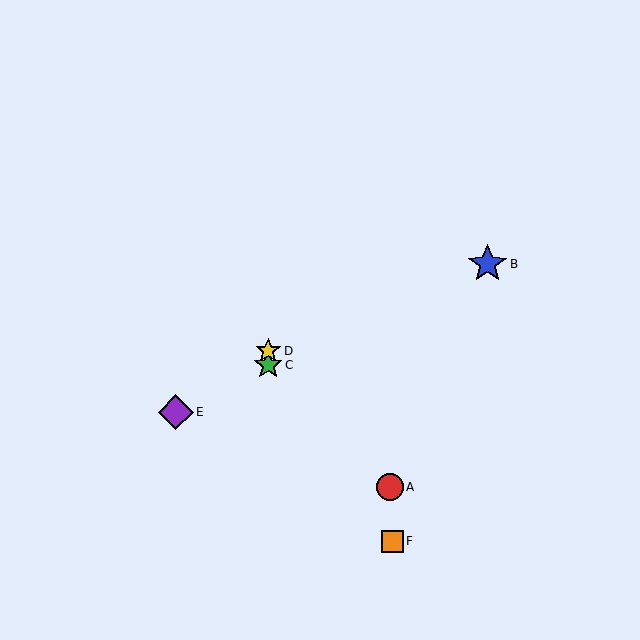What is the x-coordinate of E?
Object E is at x≈176.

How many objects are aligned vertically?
2 objects (C, D) are aligned vertically.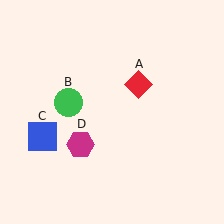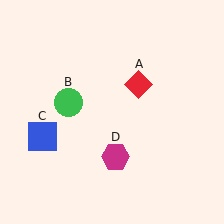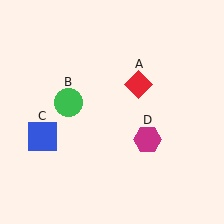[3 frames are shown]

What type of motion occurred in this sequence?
The magenta hexagon (object D) rotated counterclockwise around the center of the scene.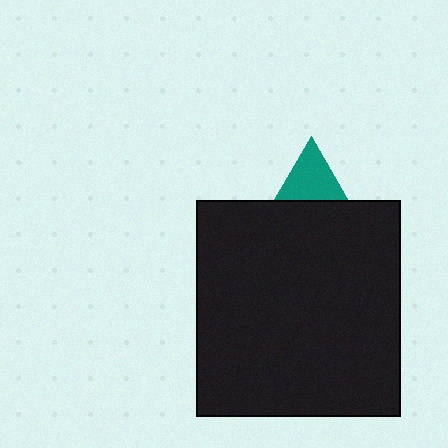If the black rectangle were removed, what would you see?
You would see the complete teal triangle.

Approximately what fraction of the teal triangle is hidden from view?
Roughly 56% of the teal triangle is hidden behind the black rectangle.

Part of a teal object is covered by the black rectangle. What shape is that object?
It is a triangle.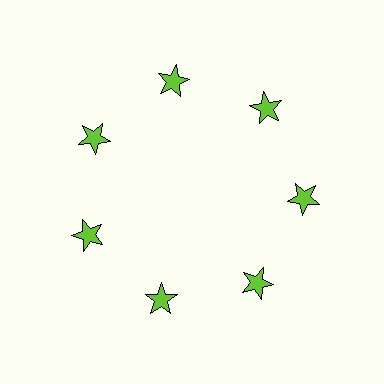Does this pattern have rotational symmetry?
Yes, this pattern has 7-fold rotational symmetry. It looks the same after rotating 51 degrees around the center.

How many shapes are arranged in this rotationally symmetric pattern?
There are 7 shapes, arranged in 7 groups of 1.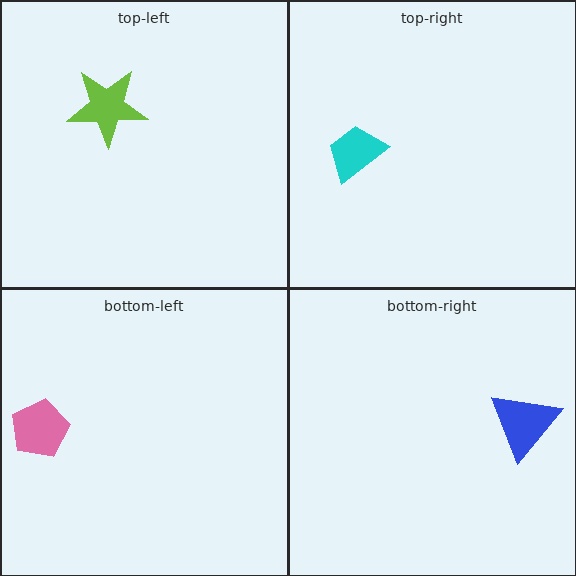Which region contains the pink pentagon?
The bottom-left region.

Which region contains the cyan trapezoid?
The top-right region.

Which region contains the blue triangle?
The bottom-right region.